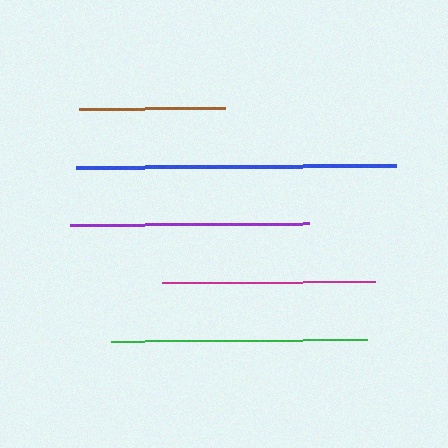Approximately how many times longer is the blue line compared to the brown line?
The blue line is approximately 2.2 times the length of the brown line.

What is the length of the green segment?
The green segment is approximately 256 pixels long.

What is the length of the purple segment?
The purple segment is approximately 239 pixels long.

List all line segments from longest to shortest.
From longest to shortest: blue, green, purple, magenta, brown.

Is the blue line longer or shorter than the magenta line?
The blue line is longer than the magenta line.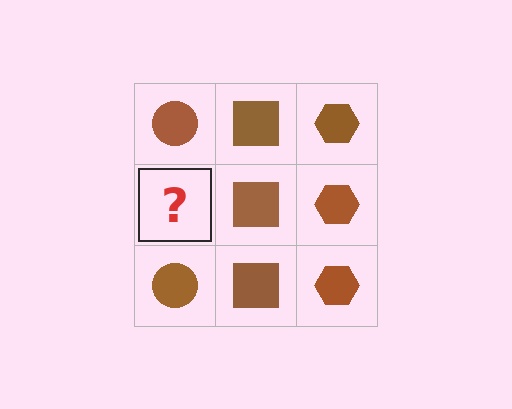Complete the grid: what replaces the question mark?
The question mark should be replaced with a brown circle.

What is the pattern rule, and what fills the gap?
The rule is that each column has a consistent shape. The gap should be filled with a brown circle.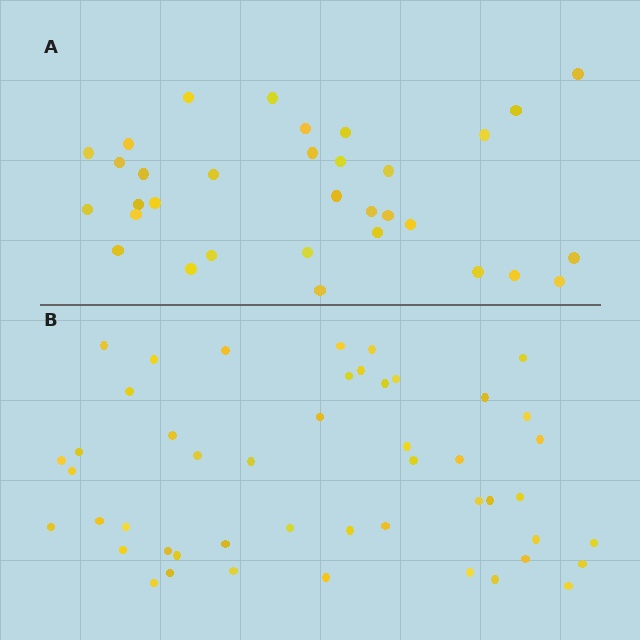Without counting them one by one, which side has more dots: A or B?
Region B (the bottom region) has more dots.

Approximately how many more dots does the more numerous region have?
Region B has approximately 15 more dots than region A.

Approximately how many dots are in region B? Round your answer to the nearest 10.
About 50 dots. (The exact count is 48, which rounds to 50.)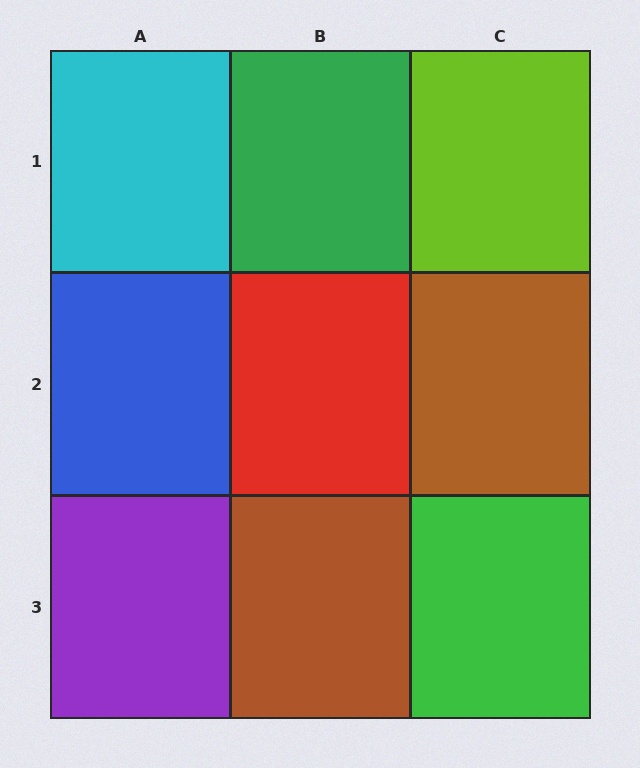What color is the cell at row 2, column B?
Red.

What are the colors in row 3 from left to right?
Purple, brown, green.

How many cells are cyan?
1 cell is cyan.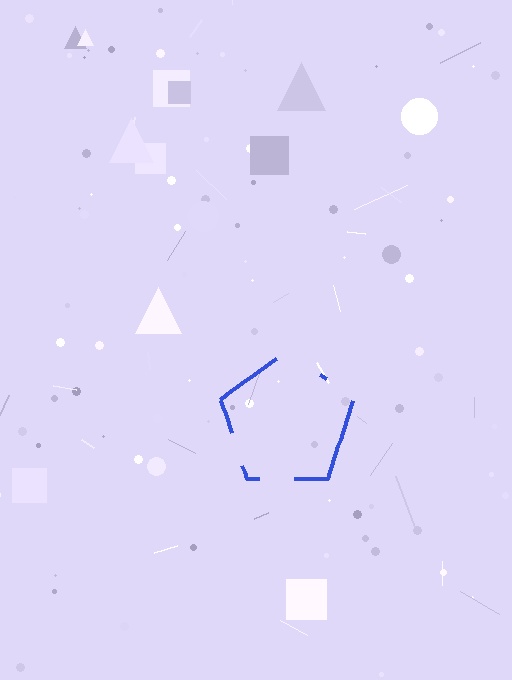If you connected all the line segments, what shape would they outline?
They would outline a pentagon.